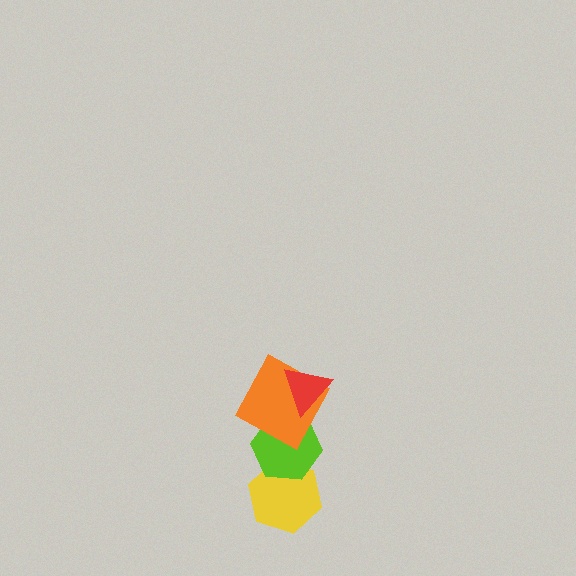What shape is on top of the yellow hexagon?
The lime hexagon is on top of the yellow hexagon.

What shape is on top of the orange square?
The red triangle is on top of the orange square.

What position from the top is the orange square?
The orange square is 2nd from the top.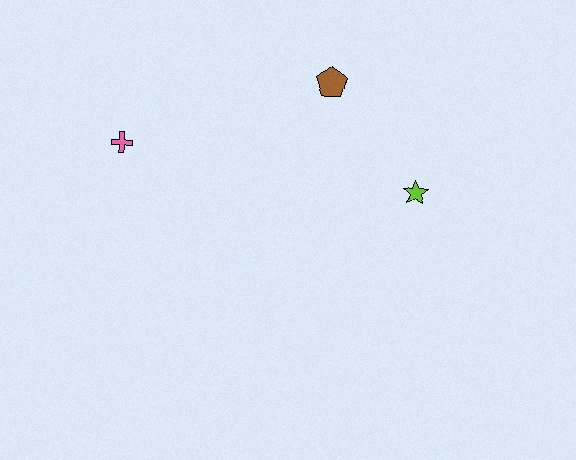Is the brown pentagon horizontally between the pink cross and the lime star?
Yes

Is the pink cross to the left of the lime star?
Yes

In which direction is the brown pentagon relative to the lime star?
The brown pentagon is above the lime star.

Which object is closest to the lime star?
The brown pentagon is closest to the lime star.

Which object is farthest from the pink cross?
The lime star is farthest from the pink cross.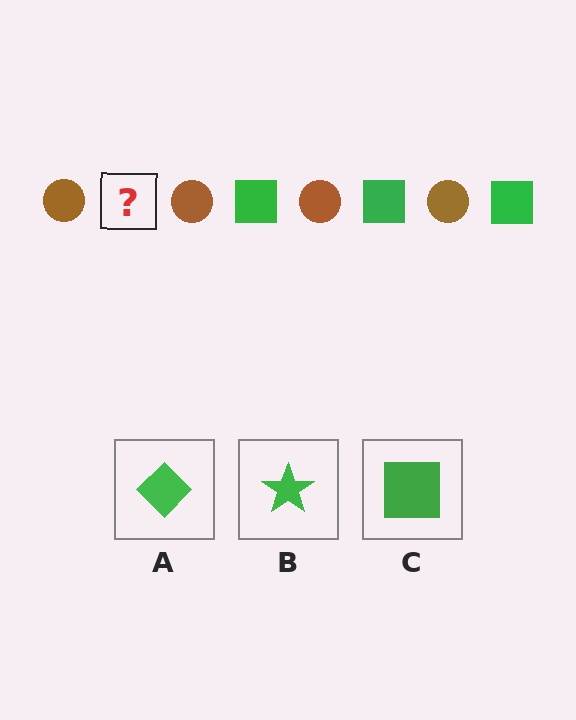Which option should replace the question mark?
Option C.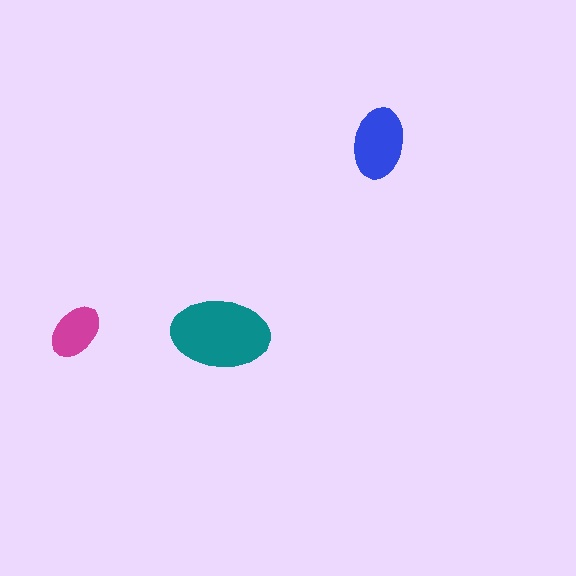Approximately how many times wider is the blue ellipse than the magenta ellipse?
About 1.5 times wider.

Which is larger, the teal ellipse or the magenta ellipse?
The teal one.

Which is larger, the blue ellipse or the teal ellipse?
The teal one.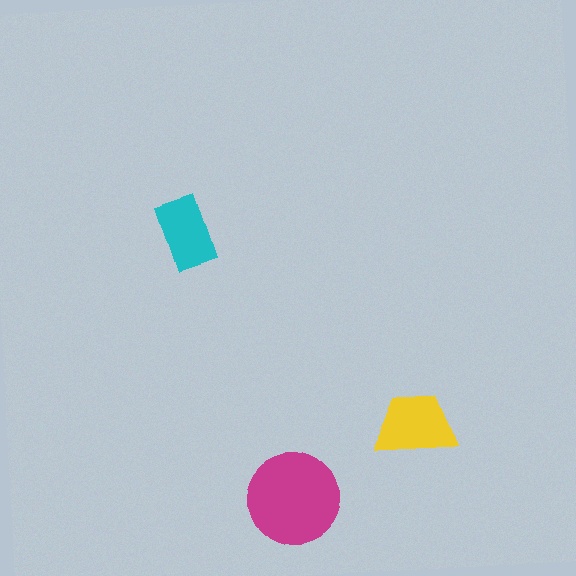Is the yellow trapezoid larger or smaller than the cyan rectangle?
Larger.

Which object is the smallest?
The cyan rectangle.